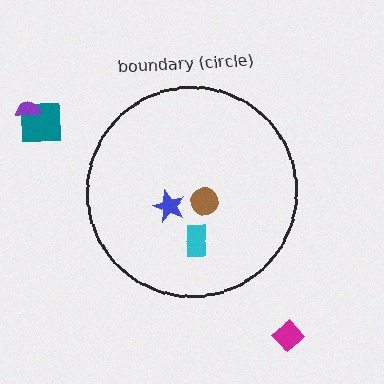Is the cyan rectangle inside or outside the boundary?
Inside.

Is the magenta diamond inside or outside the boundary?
Outside.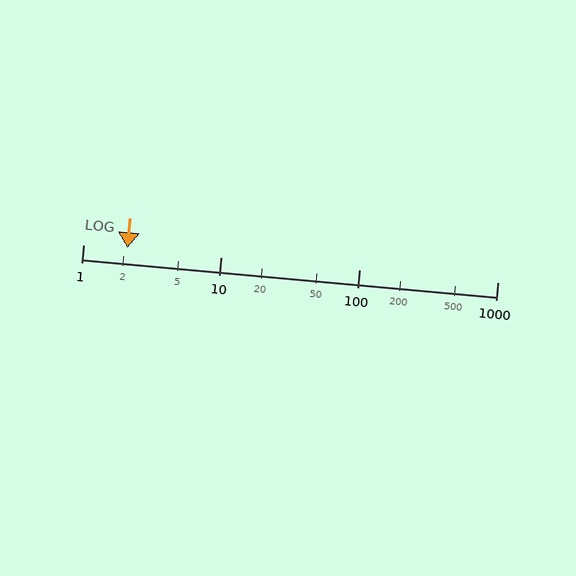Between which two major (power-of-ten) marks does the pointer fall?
The pointer is between 1 and 10.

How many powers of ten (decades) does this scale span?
The scale spans 3 decades, from 1 to 1000.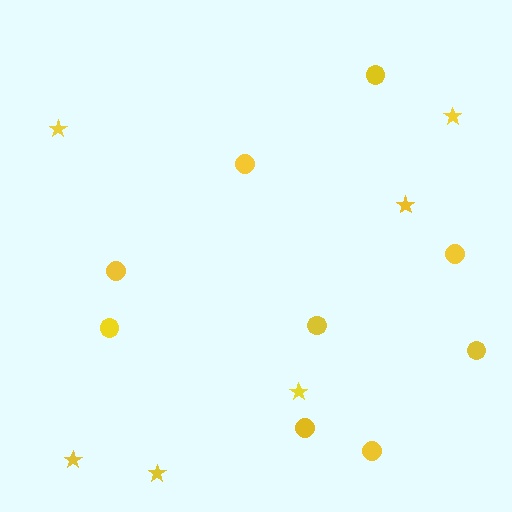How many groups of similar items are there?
There are 2 groups: one group of circles (9) and one group of stars (6).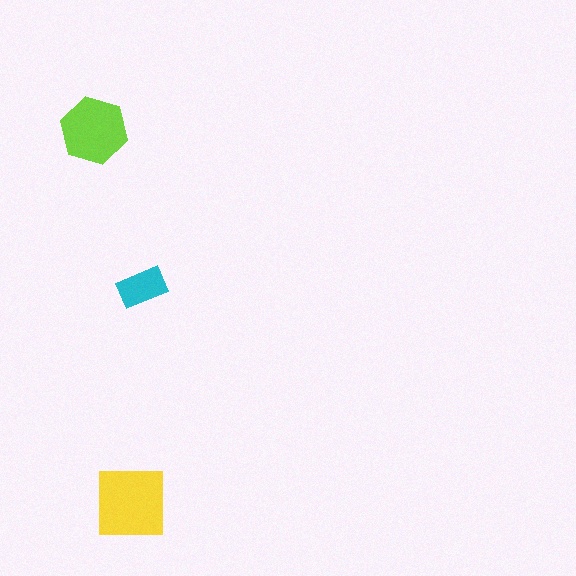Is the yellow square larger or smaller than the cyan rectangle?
Larger.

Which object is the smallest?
The cyan rectangle.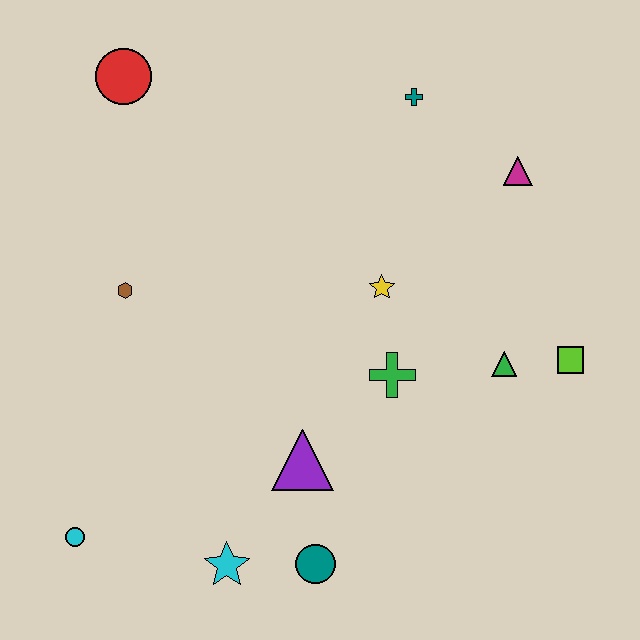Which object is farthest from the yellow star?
The cyan circle is farthest from the yellow star.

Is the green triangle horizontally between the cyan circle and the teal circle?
No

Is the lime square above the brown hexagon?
No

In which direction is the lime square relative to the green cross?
The lime square is to the right of the green cross.